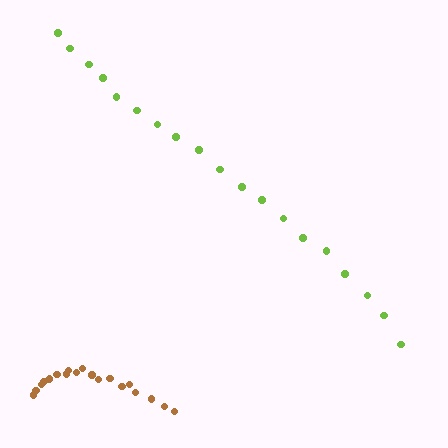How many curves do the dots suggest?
There are 2 distinct paths.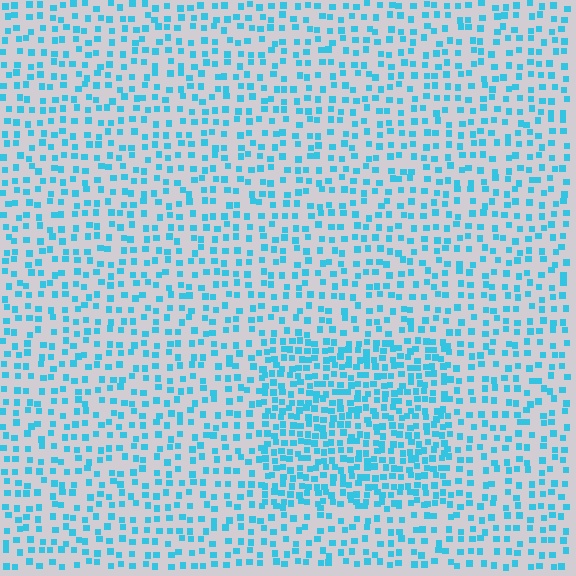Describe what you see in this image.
The image contains small cyan elements arranged at two different densities. A rectangle-shaped region is visible where the elements are more densely packed than the surrounding area.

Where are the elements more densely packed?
The elements are more densely packed inside the rectangle boundary.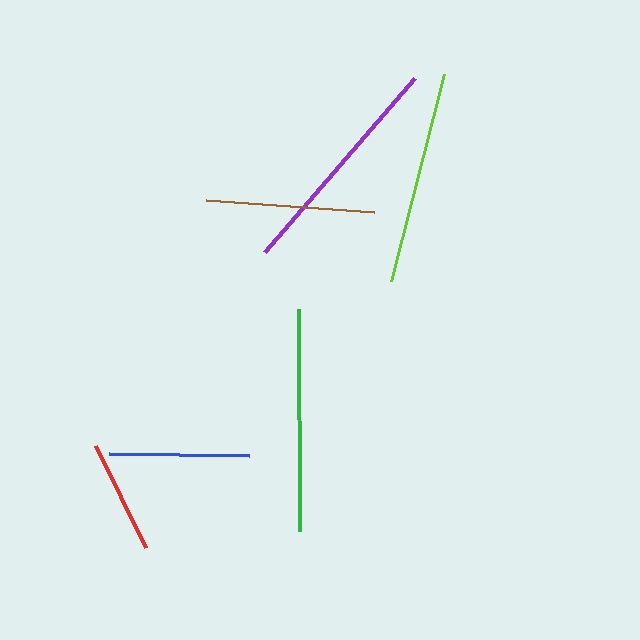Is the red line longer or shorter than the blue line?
The blue line is longer than the red line.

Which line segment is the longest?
The purple line is the longest at approximately 229 pixels.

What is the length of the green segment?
The green segment is approximately 222 pixels long.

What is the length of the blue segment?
The blue segment is approximately 140 pixels long.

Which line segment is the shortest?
The red line is the shortest at approximately 113 pixels.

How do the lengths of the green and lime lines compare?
The green and lime lines are approximately the same length.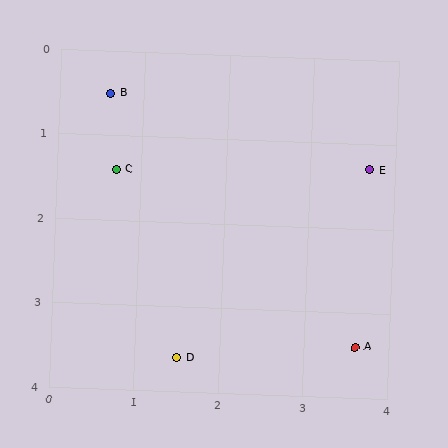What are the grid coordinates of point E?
Point E is at approximately (3.7, 1.3).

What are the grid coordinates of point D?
Point D is at approximately (1.5, 3.6).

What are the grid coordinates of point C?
Point C is at approximately (0.7, 1.4).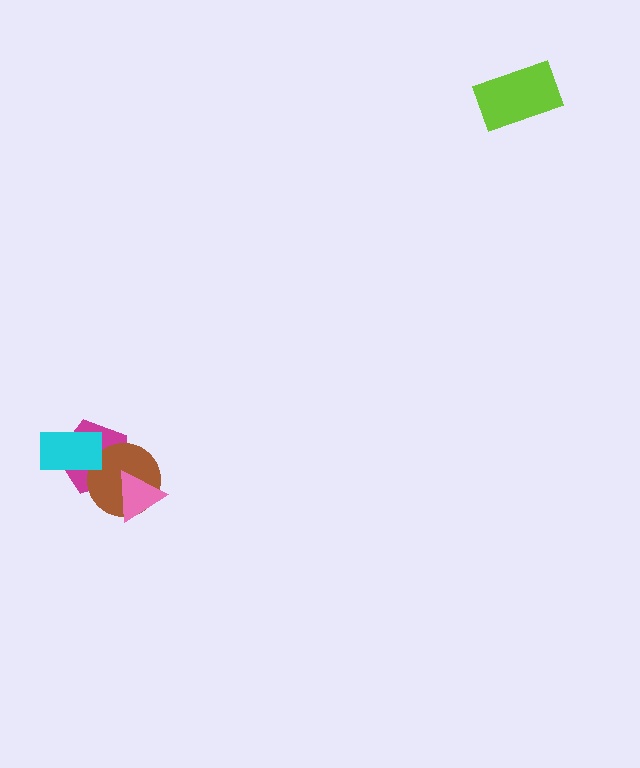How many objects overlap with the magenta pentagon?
3 objects overlap with the magenta pentagon.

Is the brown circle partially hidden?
Yes, it is partially covered by another shape.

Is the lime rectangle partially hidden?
No, no other shape covers it.